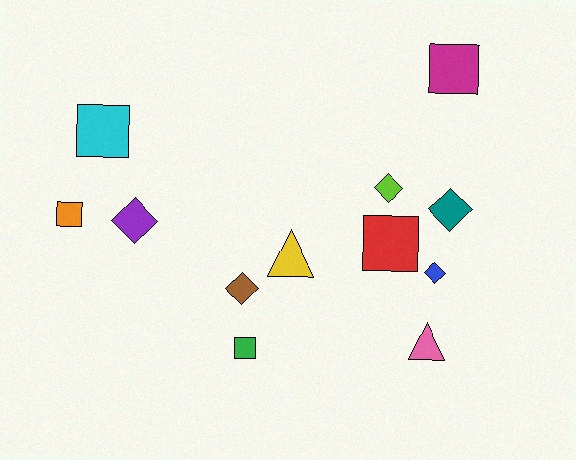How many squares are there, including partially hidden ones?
There are 5 squares.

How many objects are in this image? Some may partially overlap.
There are 12 objects.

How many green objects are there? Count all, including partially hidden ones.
There is 1 green object.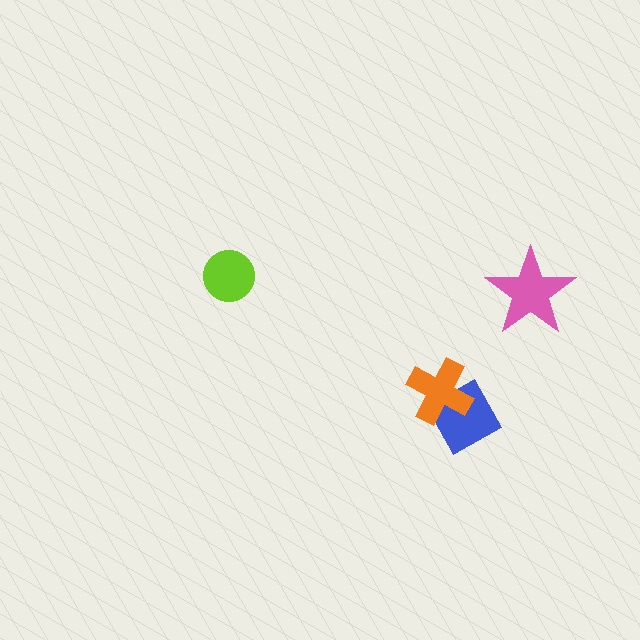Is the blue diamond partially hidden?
Yes, it is partially covered by another shape.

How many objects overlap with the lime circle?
0 objects overlap with the lime circle.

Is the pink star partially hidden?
No, no other shape covers it.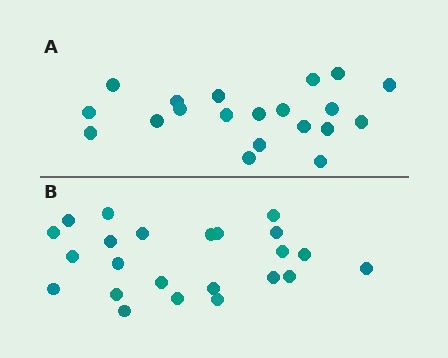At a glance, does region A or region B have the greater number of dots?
Region B (the bottom region) has more dots.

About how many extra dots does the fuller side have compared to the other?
Region B has just a few more — roughly 2 or 3 more dots than region A.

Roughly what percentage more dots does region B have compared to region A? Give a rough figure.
About 15% more.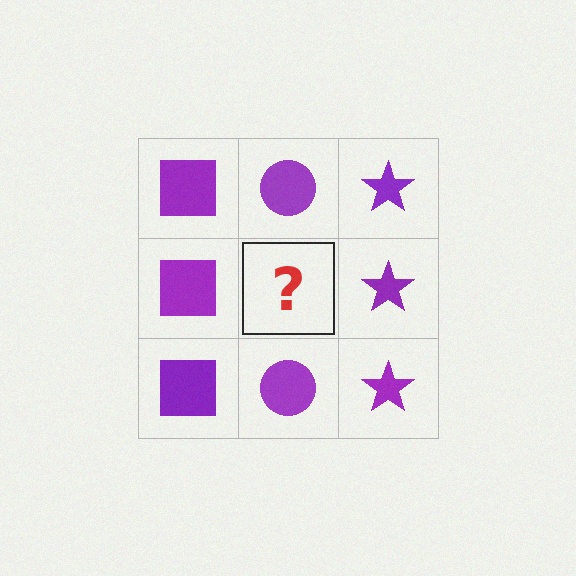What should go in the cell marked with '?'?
The missing cell should contain a purple circle.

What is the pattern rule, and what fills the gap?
The rule is that each column has a consistent shape. The gap should be filled with a purple circle.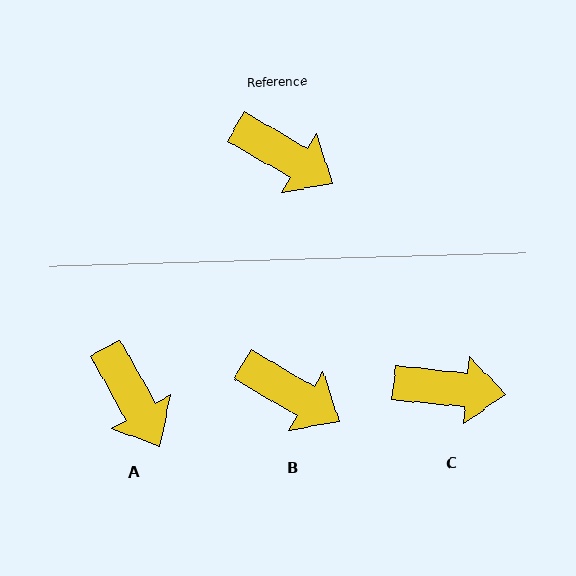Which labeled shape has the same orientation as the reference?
B.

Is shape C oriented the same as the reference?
No, it is off by about 24 degrees.